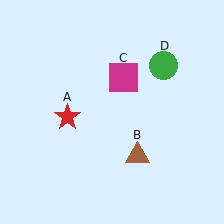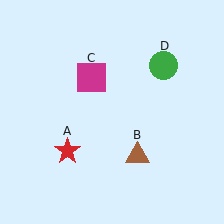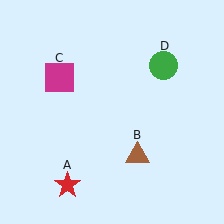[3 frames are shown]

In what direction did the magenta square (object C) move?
The magenta square (object C) moved left.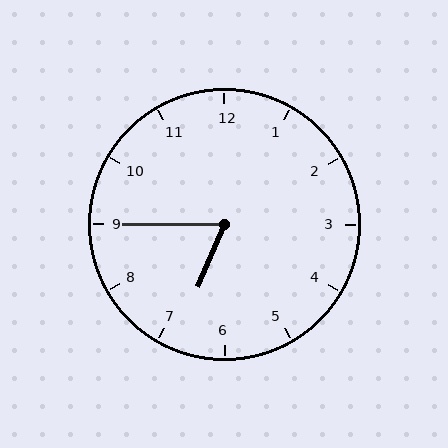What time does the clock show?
6:45.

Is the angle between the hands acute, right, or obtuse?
It is acute.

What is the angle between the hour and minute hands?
Approximately 68 degrees.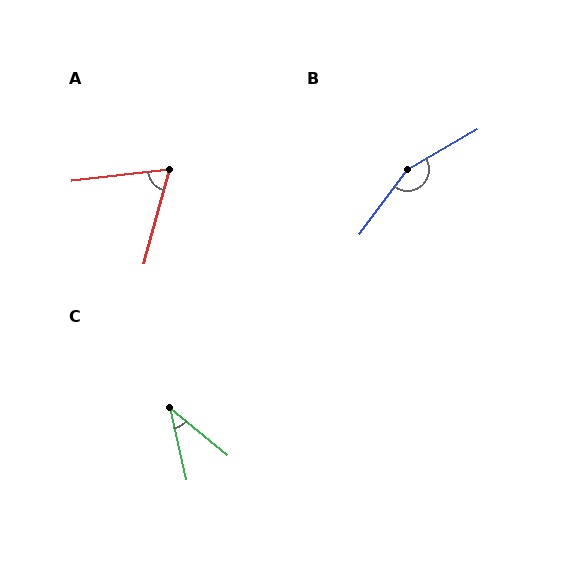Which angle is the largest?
B, at approximately 156 degrees.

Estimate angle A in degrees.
Approximately 68 degrees.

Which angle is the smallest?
C, at approximately 38 degrees.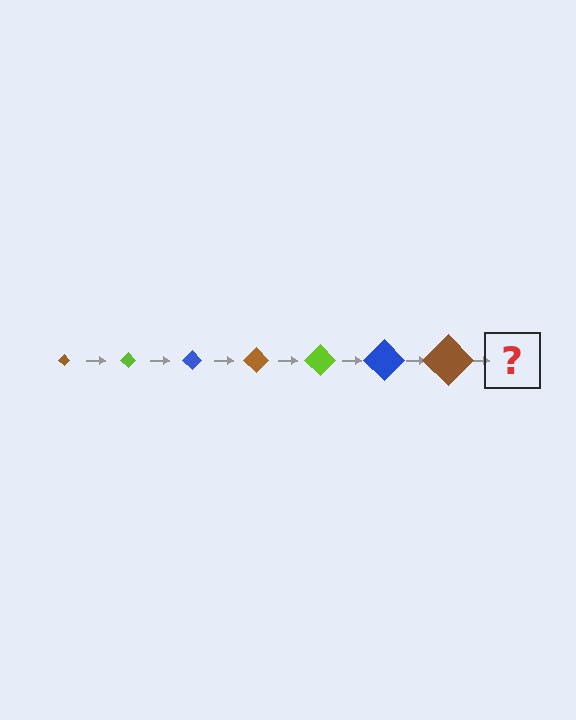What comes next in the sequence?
The next element should be a lime diamond, larger than the previous one.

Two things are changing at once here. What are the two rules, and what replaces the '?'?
The two rules are that the diamond grows larger each step and the color cycles through brown, lime, and blue. The '?' should be a lime diamond, larger than the previous one.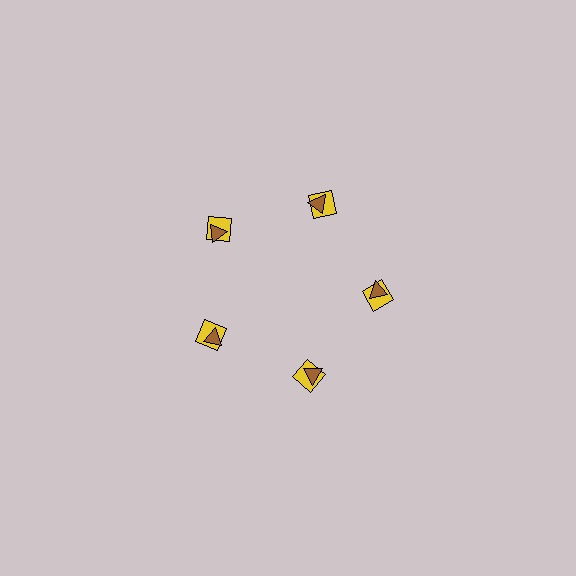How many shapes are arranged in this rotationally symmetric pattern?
There are 10 shapes, arranged in 5 groups of 2.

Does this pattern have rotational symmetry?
Yes, this pattern has 5-fold rotational symmetry. It looks the same after rotating 72 degrees around the center.